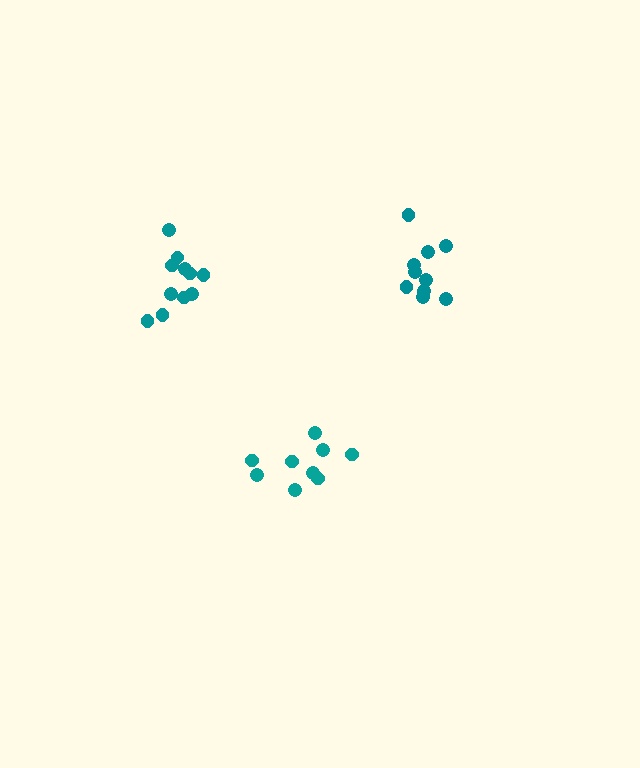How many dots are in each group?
Group 1: 10 dots, Group 2: 9 dots, Group 3: 11 dots (30 total).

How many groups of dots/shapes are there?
There are 3 groups.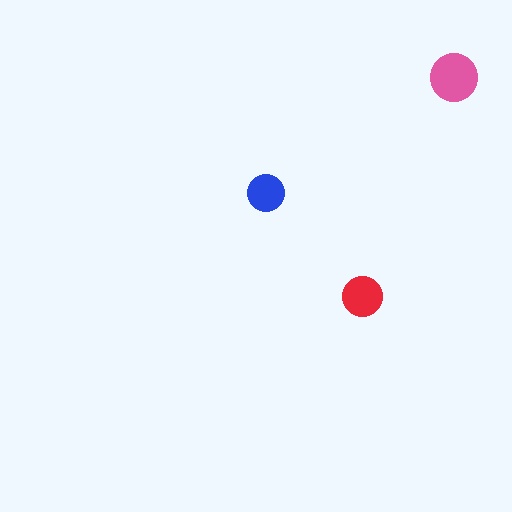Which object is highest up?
The pink circle is topmost.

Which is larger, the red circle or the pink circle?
The pink one.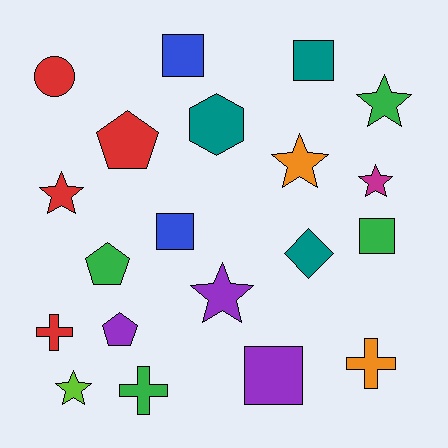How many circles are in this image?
There is 1 circle.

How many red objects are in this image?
There are 4 red objects.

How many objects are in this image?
There are 20 objects.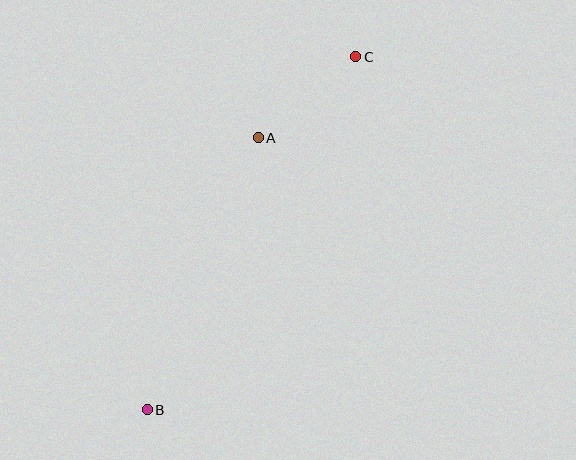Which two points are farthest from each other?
Points B and C are farthest from each other.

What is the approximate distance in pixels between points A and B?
The distance between A and B is approximately 293 pixels.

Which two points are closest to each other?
Points A and C are closest to each other.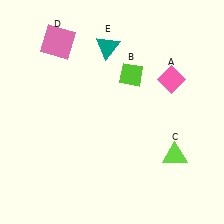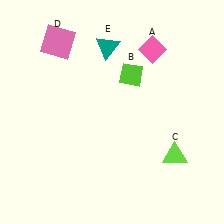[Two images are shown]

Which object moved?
The pink diamond (A) moved up.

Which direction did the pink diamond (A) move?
The pink diamond (A) moved up.